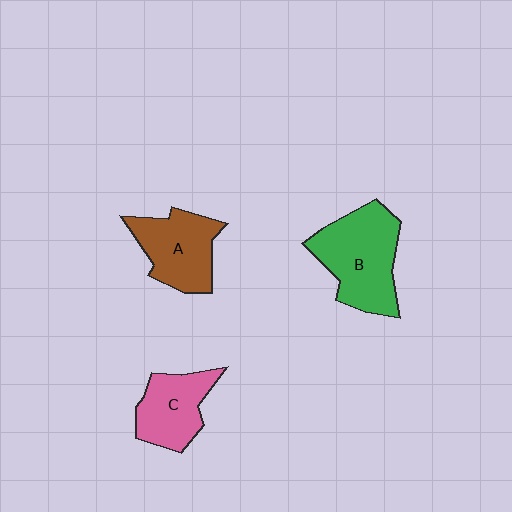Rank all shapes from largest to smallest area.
From largest to smallest: B (green), A (brown), C (pink).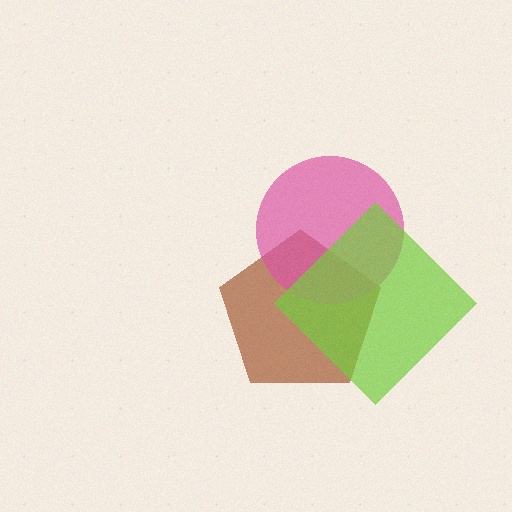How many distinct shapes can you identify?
There are 3 distinct shapes: a brown pentagon, a pink circle, a lime diamond.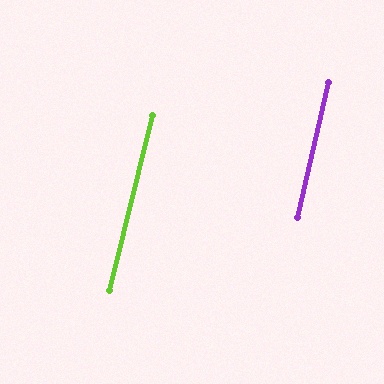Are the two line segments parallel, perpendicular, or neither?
Parallel — their directions differ by only 1.0°.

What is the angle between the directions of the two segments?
Approximately 1 degree.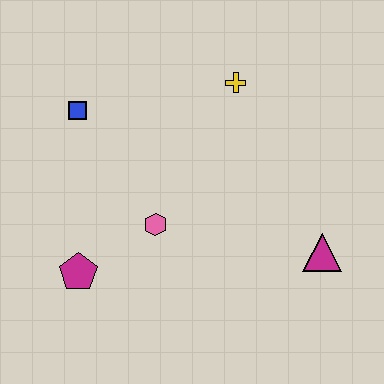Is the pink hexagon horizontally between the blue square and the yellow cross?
Yes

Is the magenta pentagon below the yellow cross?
Yes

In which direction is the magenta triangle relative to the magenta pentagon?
The magenta triangle is to the right of the magenta pentagon.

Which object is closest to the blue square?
The pink hexagon is closest to the blue square.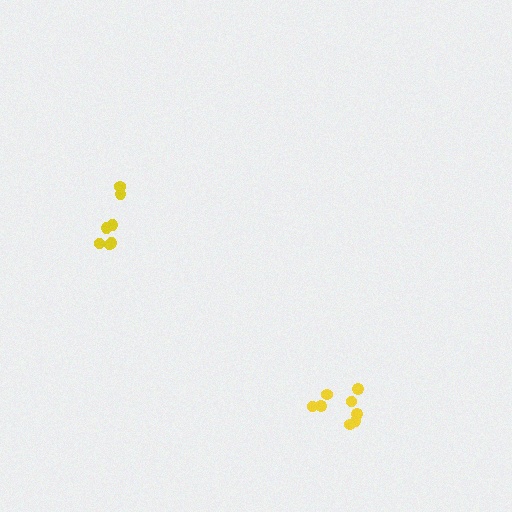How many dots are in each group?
Group 1: 7 dots, Group 2: 8 dots (15 total).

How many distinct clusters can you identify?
There are 2 distinct clusters.